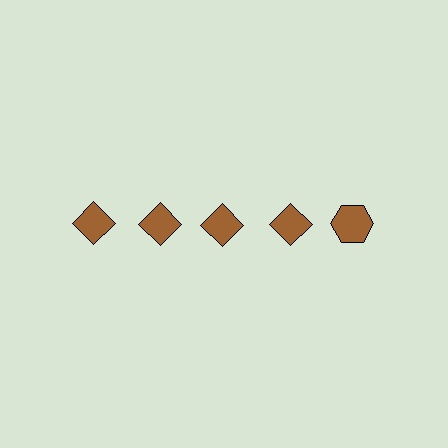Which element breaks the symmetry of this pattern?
The brown hexagon in the top row, rightmost column breaks the symmetry. All other shapes are brown diamonds.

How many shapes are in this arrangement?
There are 5 shapes arranged in a grid pattern.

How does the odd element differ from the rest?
It has a different shape: hexagon instead of diamond.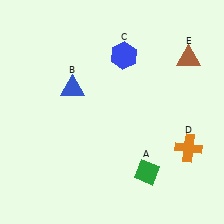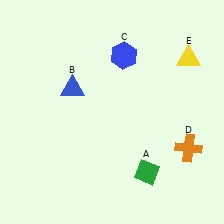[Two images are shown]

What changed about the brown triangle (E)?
In Image 1, E is brown. In Image 2, it changed to yellow.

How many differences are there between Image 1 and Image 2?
There is 1 difference between the two images.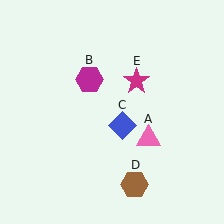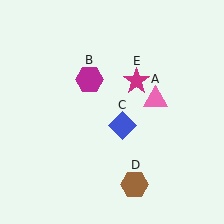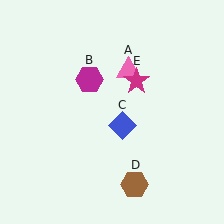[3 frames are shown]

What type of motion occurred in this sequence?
The pink triangle (object A) rotated counterclockwise around the center of the scene.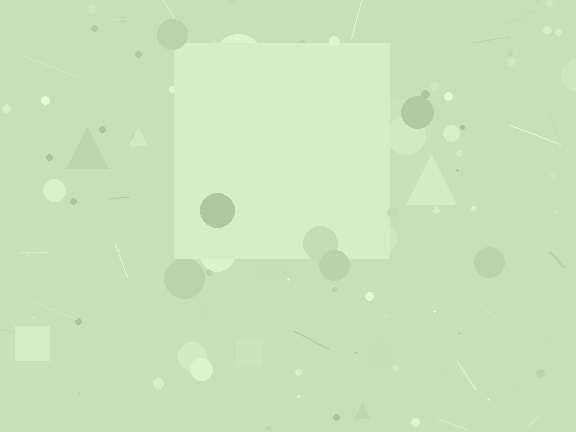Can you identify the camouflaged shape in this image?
The camouflaged shape is a square.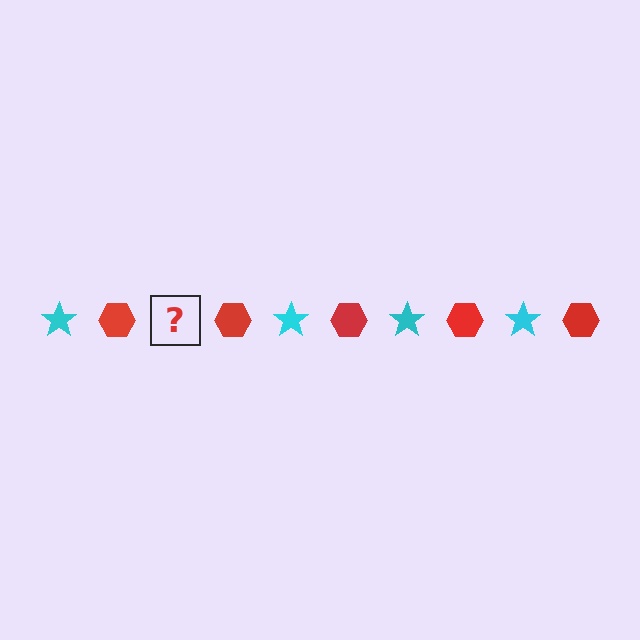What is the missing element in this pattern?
The missing element is a cyan star.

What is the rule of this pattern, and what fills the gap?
The rule is that the pattern alternates between cyan star and red hexagon. The gap should be filled with a cyan star.